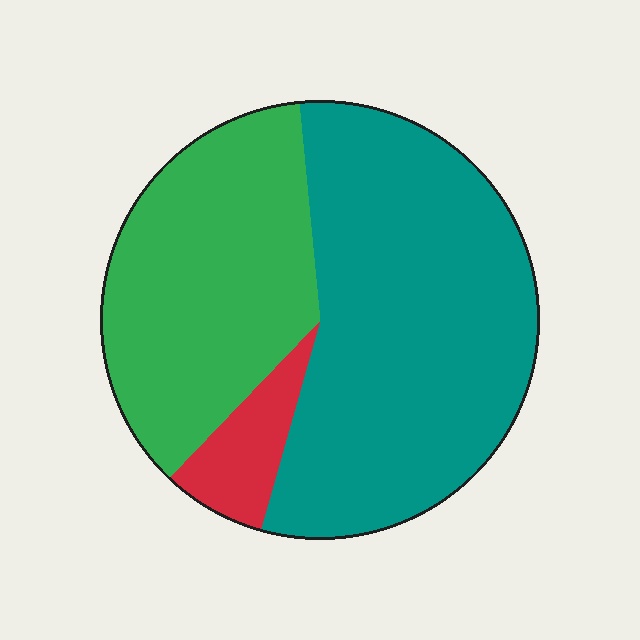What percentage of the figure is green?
Green takes up about three eighths (3/8) of the figure.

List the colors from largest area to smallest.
From largest to smallest: teal, green, red.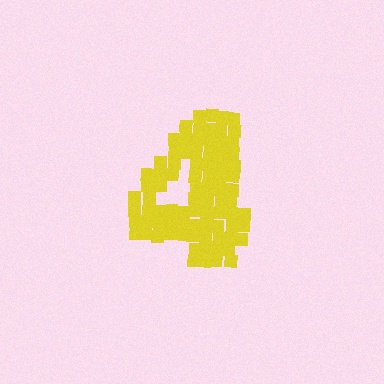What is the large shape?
The large shape is the digit 4.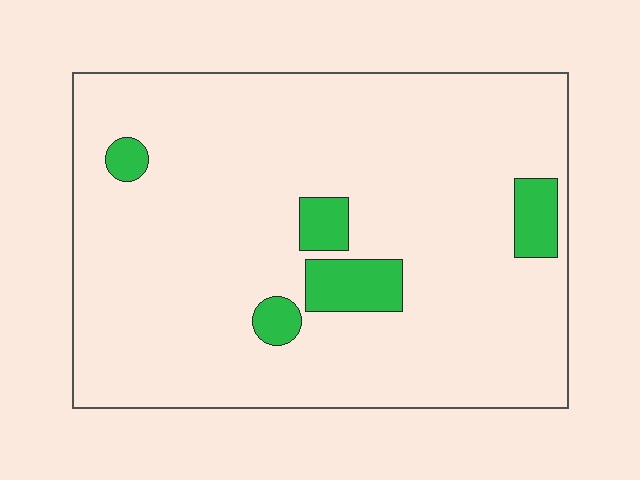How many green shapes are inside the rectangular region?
5.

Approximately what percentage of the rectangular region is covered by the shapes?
Approximately 10%.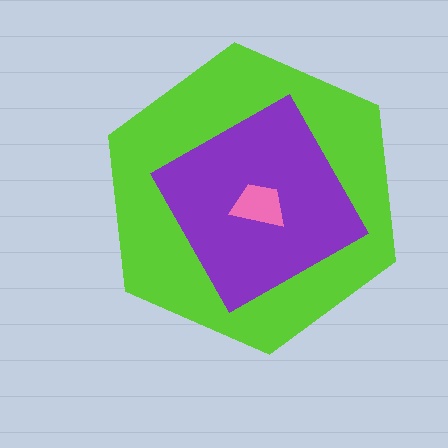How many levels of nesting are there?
3.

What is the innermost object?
The pink trapezoid.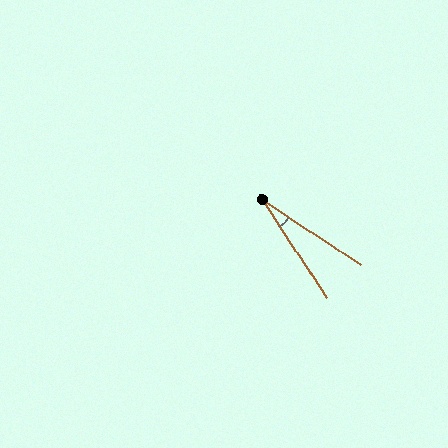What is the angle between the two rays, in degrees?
Approximately 23 degrees.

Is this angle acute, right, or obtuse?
It is acute.